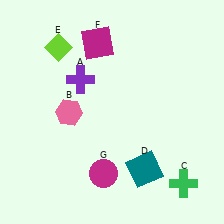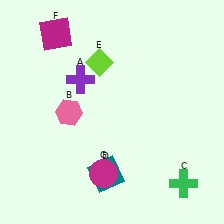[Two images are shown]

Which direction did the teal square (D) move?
The teal square (D) moved left.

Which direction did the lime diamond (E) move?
The lime diamond (E) moved right.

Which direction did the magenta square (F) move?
The magenta square (F) moved left.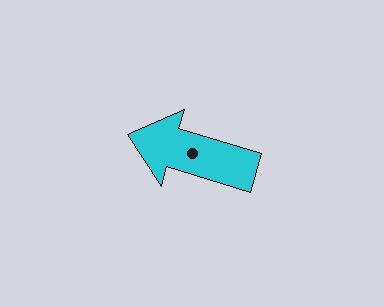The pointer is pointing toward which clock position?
Roughly 10 o'clock.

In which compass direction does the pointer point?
West.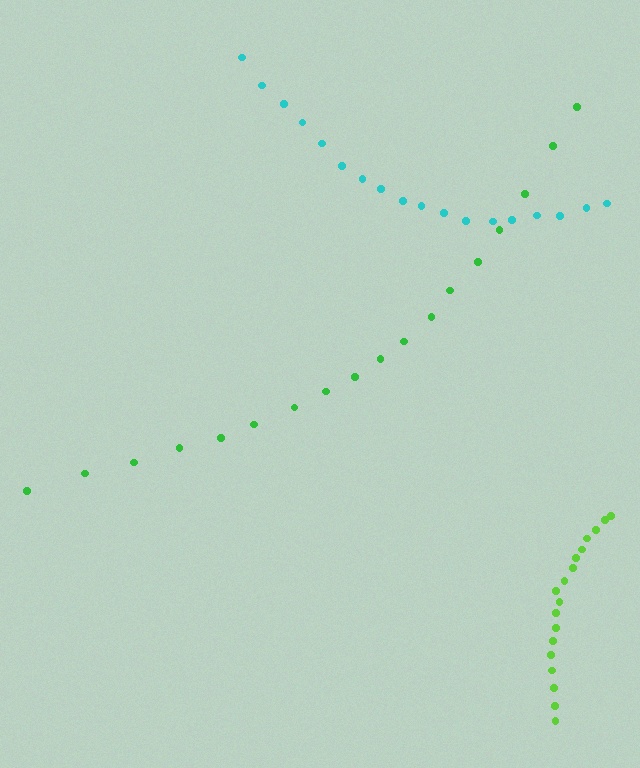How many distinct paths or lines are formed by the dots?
There are 3 distinct paths.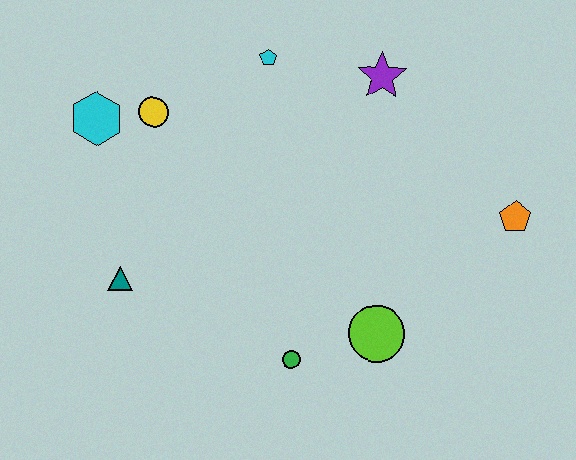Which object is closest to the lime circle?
The green circle is closest to the lime circle.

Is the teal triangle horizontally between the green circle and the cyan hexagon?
Yes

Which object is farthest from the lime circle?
The cyan hexagon is farthest from the lime circle.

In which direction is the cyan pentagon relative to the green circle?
The cyan pentagon is above the green circle.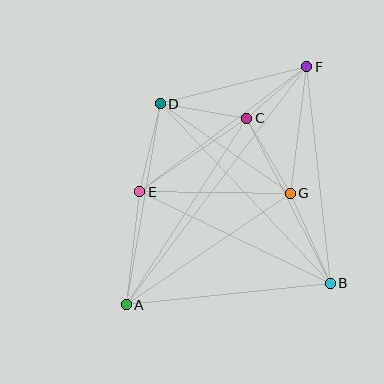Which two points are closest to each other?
Points C and F are closest to each other.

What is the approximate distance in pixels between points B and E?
The distance between B and E is approximately 211 pixels.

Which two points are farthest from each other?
Points A and F are farthest from each other.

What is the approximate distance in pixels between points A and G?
The distance between A and G is approximately 198 pixels.